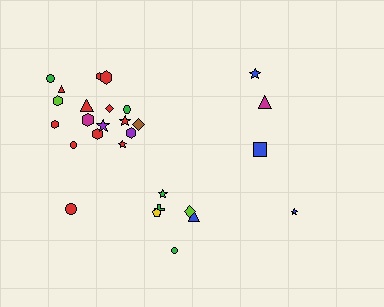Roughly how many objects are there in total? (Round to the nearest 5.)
Roughly 30 objects in total.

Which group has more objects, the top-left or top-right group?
The top-left group.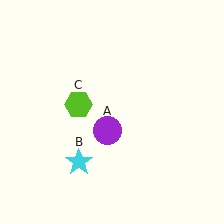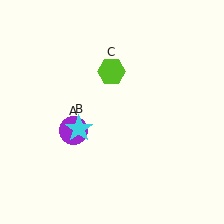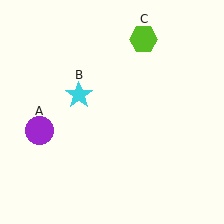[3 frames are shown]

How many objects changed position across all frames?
3 objects changed position: purple circle (object A), cyan star (object B), lime hexagon (object C).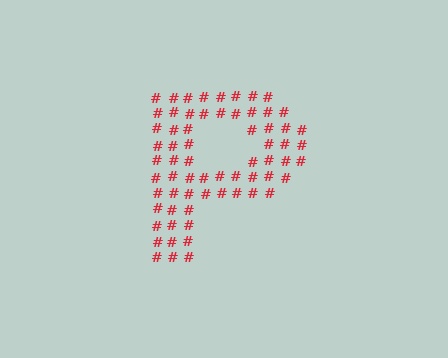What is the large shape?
The large shape is the letter P.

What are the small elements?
The small elements are hash symbols.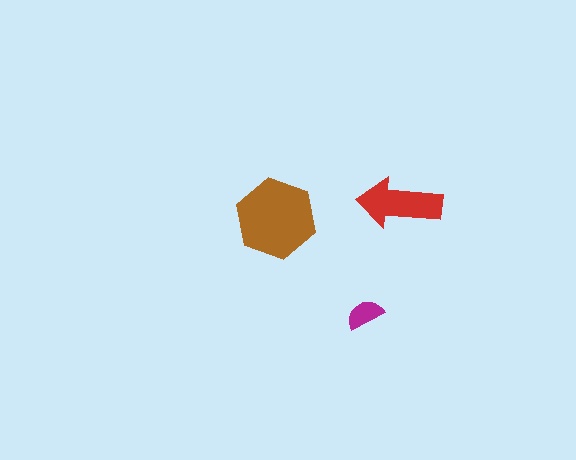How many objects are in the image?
There are 3 objects in the image.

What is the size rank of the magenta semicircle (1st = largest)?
3rd.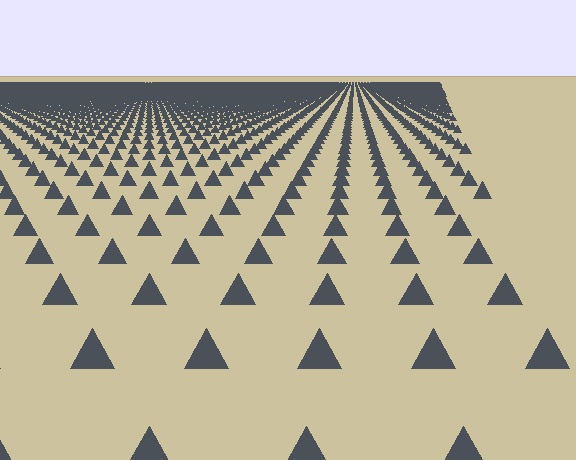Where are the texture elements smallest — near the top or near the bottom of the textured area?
Near the top.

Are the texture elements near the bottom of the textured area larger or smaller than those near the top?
Larger. Near the bottom, elements are closer to the viewer and appear at a bigger on-screen size.